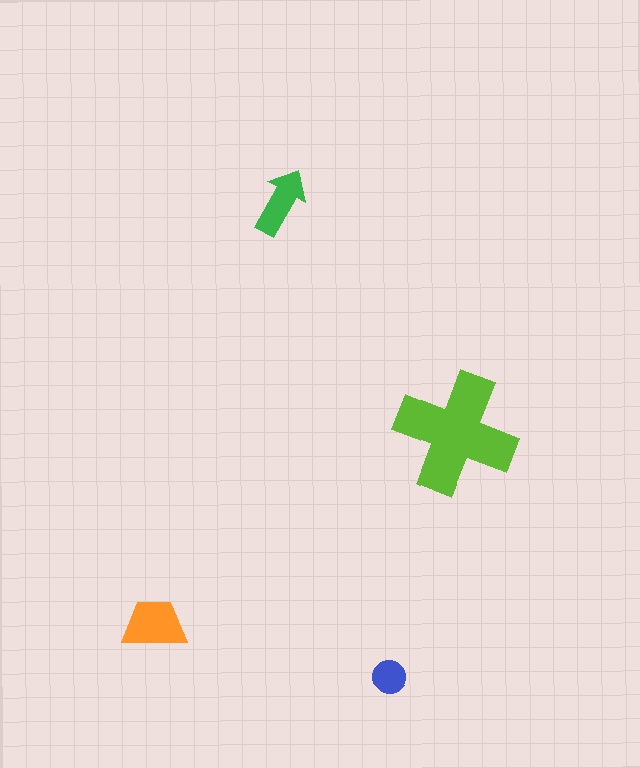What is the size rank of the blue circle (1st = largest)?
4th.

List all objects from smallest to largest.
The blue circle, the green arrow, the orange trapezoid, the lime cross.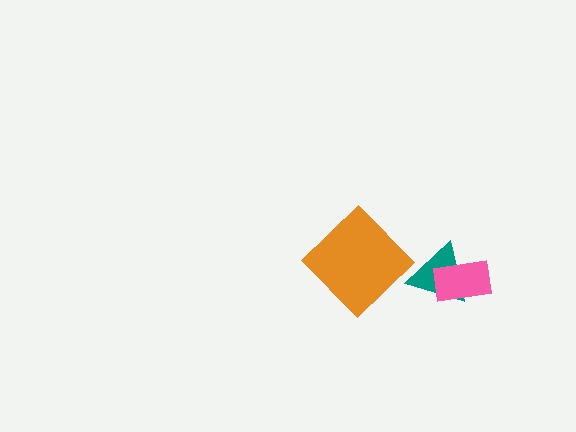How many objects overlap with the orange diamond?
0 objects overlap with the orange diamond.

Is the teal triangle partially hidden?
Yes, it is partially covered by another shape.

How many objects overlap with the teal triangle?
1 object overlaps with the teal triangle.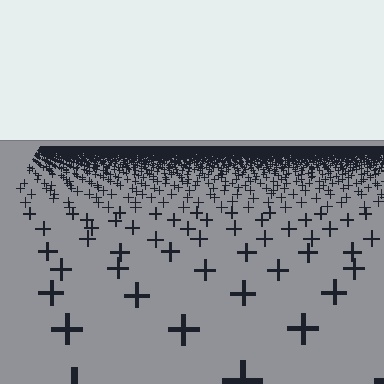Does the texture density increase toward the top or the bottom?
Density increases toward the top.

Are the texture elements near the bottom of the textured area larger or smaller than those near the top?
Larger. Near the bottom, elements are closer to the viewer and appear at a bigger on-screen size.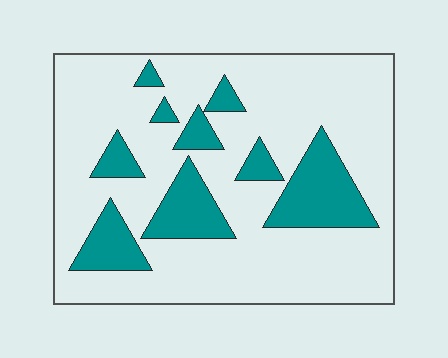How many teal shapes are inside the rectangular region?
9.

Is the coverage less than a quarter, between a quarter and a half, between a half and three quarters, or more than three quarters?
Less than a quarter.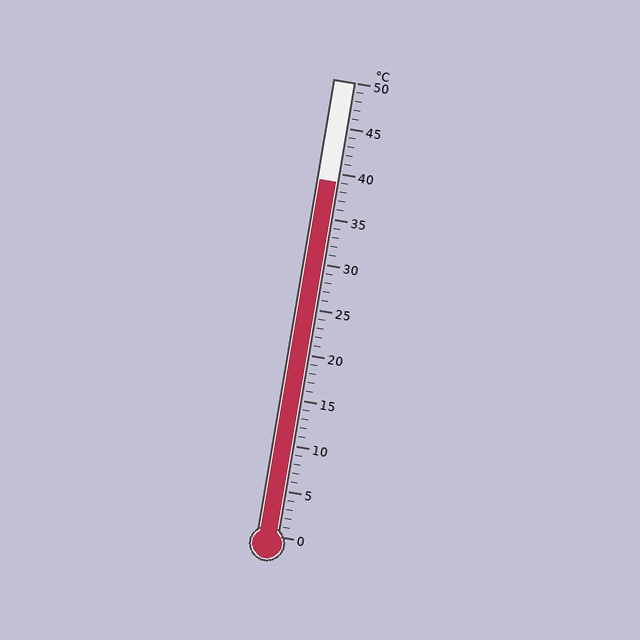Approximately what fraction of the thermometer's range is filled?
The thermometer is filled to approximately 80% of its range.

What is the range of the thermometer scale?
The thermometer scale ranges from 0°C to 50°C.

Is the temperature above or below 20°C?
The temperature is above 20°C.